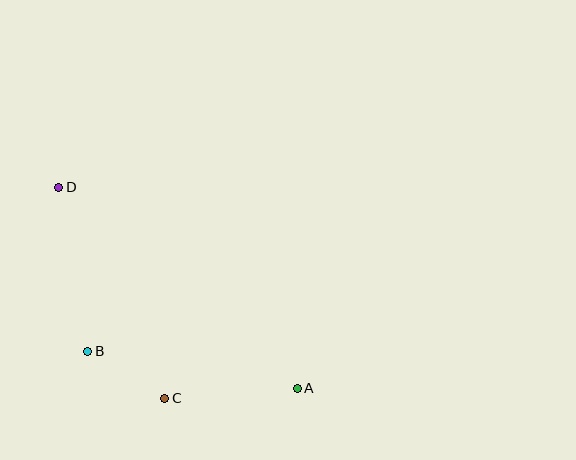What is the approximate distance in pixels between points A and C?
The distance between A and C is approximately 133 pixels.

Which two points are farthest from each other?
Points A and D are farthest from each other.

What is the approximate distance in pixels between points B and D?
The distance between B and D is approximately 167 pixels.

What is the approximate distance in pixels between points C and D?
The distance between C and D is approximately 236 pixels.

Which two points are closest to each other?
Points B and C are closest to each other.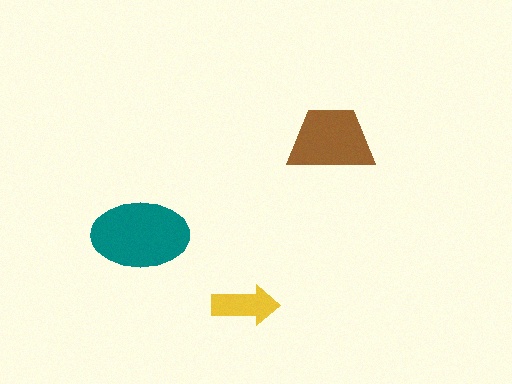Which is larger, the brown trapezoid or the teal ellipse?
The teal ellipse.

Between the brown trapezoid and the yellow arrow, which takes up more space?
The brown trapezoid.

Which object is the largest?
The teal ellipse.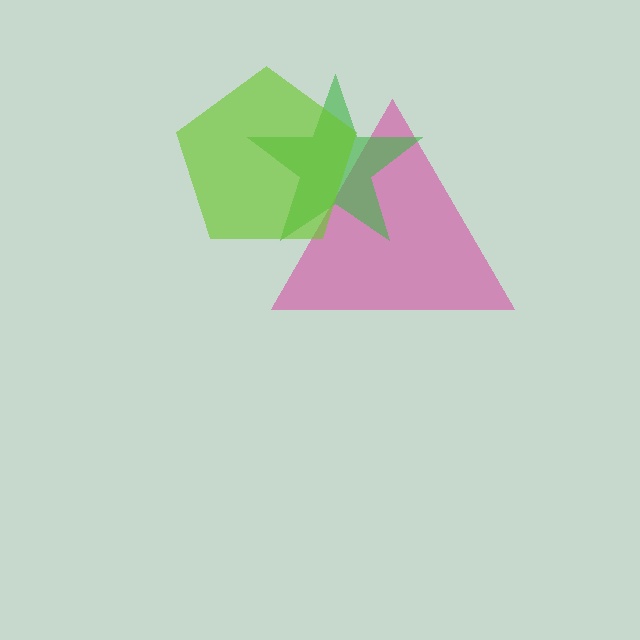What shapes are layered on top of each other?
The layered shapes are: a magenta triangle, a green star, a lime pentagon.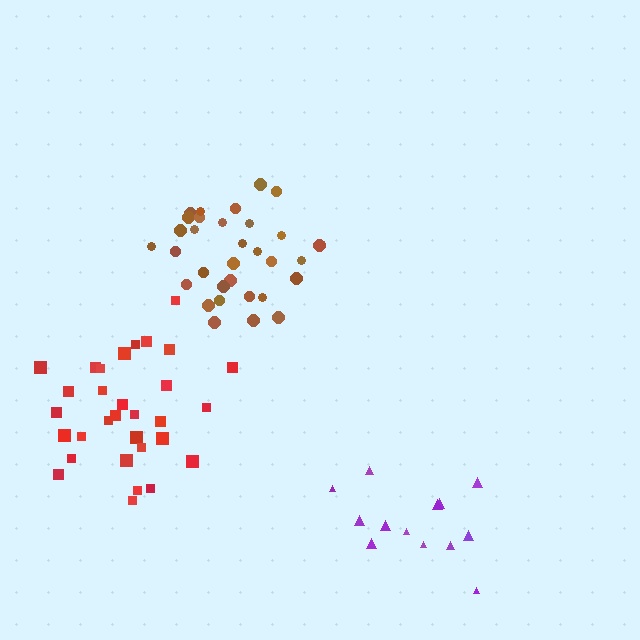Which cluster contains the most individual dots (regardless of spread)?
Brown (33).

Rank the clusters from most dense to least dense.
brown, red, purple.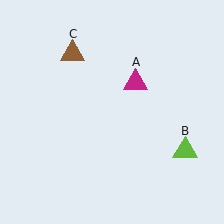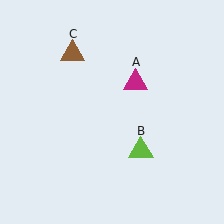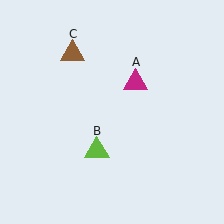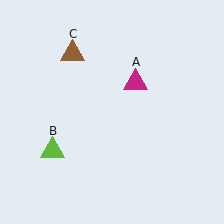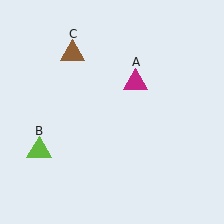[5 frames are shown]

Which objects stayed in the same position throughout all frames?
Magenta triangle (object A) and brown triangle (object C) remained stationary.